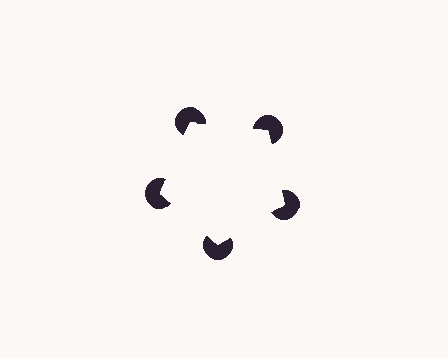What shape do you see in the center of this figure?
An illusory pentagon — its edges are inferred from the aligned wedge cuts in the pac-man discs, not physically drawn.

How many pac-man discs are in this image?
There are 5 — one at each vertex of the illusory pentagon.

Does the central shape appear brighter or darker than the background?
It typically appears slightly brighter than the background, even though no actual brightness change is drawn.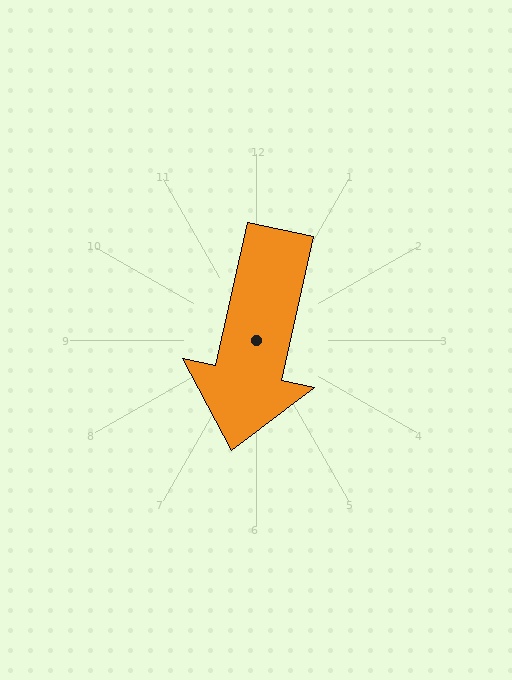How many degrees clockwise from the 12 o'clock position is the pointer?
Approximately 192 degrees.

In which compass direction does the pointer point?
South.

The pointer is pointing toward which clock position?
Roughly 6 o'clock.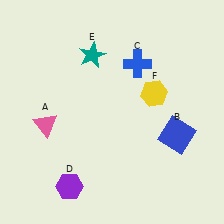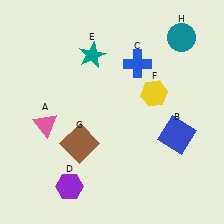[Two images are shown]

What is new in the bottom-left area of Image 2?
A brown square (G) was added in the bottom-left area of Image 2.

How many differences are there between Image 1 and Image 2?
There are 2 differences between the two images.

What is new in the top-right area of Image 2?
A teal circle (H) was added in the top-right area of Image 2.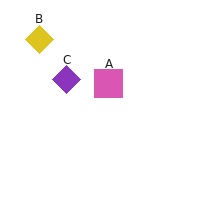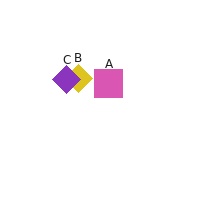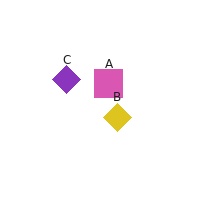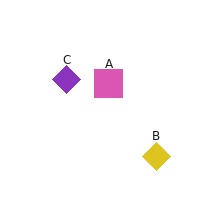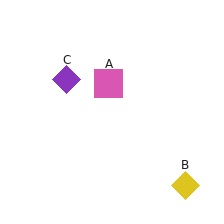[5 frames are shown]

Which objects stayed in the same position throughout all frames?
Pink square (object A) and purple diamond (object C) remained stationary.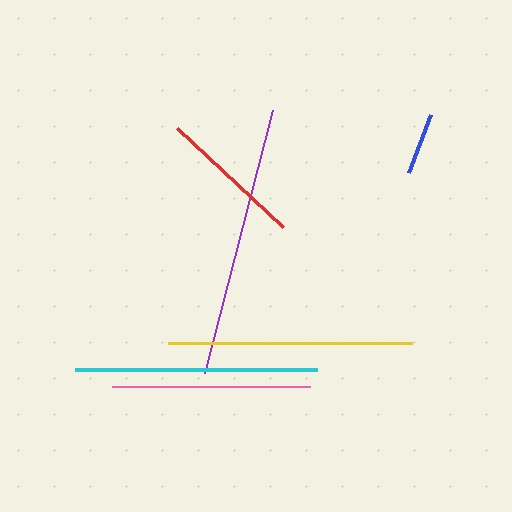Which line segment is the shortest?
The blue line is the shortest at approximately 62 pixels.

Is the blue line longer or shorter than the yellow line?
The yellow line is longer than the blue line.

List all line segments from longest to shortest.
From longest to shortest: purple, yellow, cyan, pink, red, blue.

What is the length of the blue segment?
The blue segment is approximately 62 pixels long.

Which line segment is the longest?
The purple line is the longest at approximately 271 pixels.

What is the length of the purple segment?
The purple segment is approximately 271 pixels long.